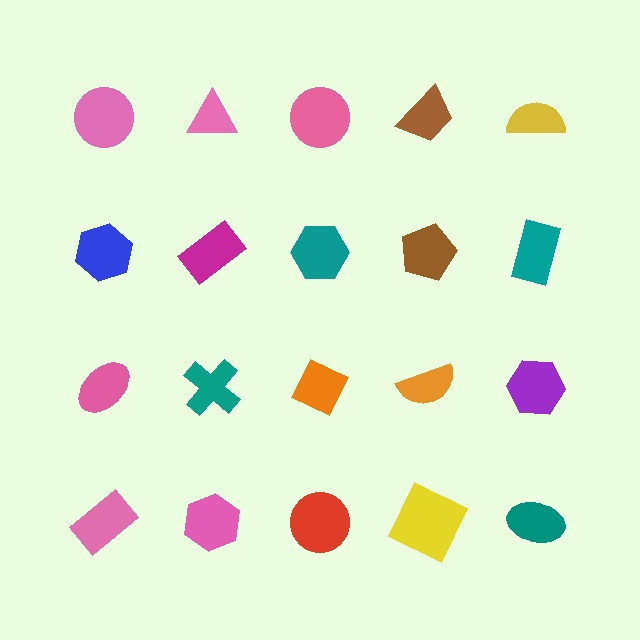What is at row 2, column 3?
A teal hexagon.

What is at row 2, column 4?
A brown pentagon.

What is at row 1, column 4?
A brown trapezoid.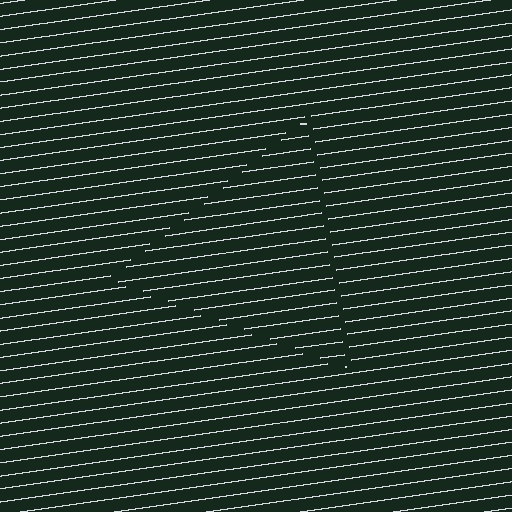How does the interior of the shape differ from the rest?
The interior of the shape contains the same grating, shifted by half a period — the contour is defined by the phase discontinuity where line-ends from the inner and outer gratings abut.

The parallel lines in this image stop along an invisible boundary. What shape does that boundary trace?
An illusory triangle. The interior of the shape contains the same grating, shifted by half a period — the contour is defined by the phase discontinuity where line-ends from the inner and outer gratings abut.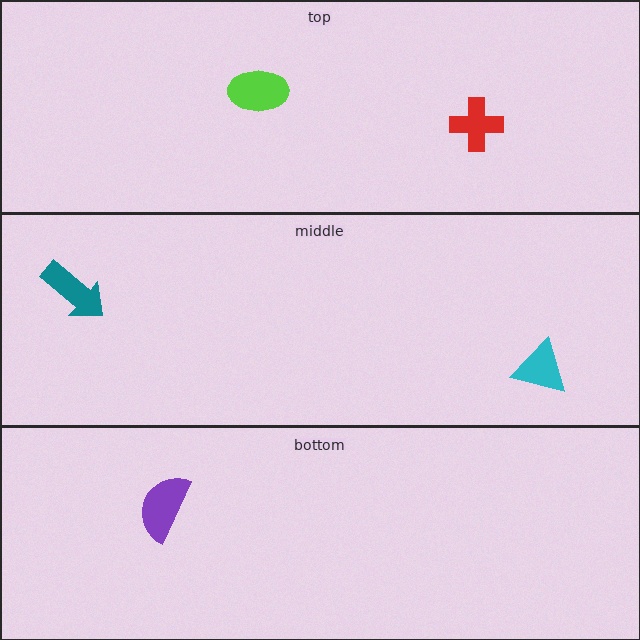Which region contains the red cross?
The top region.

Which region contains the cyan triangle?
The middle region.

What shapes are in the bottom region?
The purple semicircle.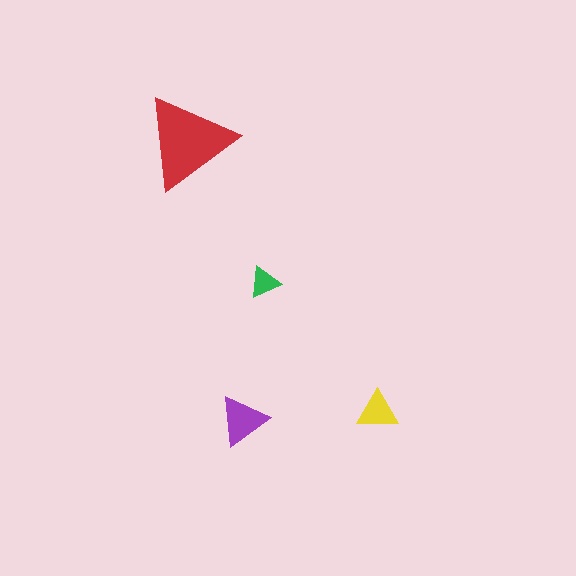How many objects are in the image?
There are 4 objects in the image.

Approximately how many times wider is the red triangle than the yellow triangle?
About 2.5 times wider.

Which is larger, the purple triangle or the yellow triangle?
The purple one.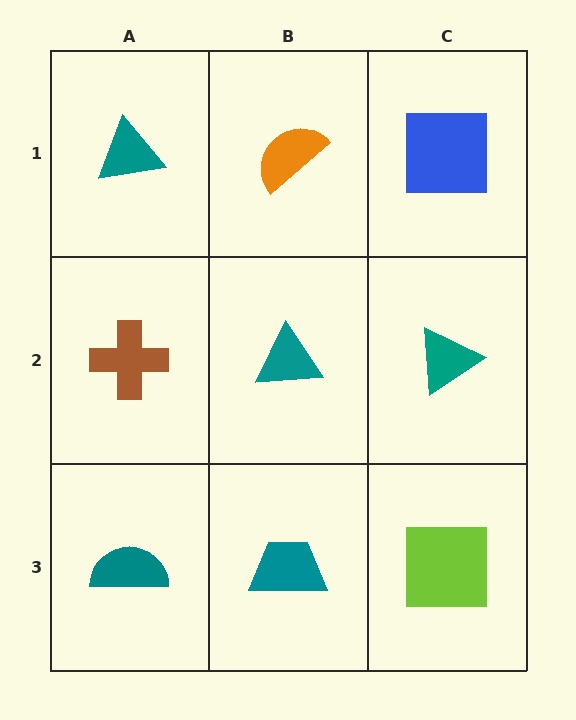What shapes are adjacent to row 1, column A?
A brown cross (row 2, column A), an orange semicircle (row 1, column B).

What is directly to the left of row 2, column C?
A teal triangle.